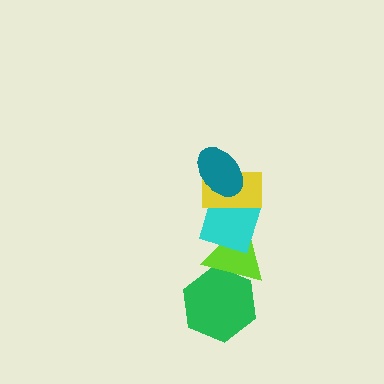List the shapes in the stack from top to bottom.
From top to bottom: the teal ellipse, the yellow rectangle, the cyan diamond, the lime triangle, the green hexagon.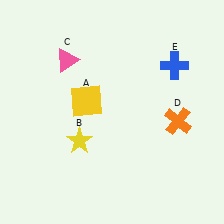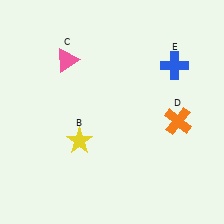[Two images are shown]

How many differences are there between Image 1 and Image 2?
There is 1 difference between the two images.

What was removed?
The yellow square (A) was removed in Image 2.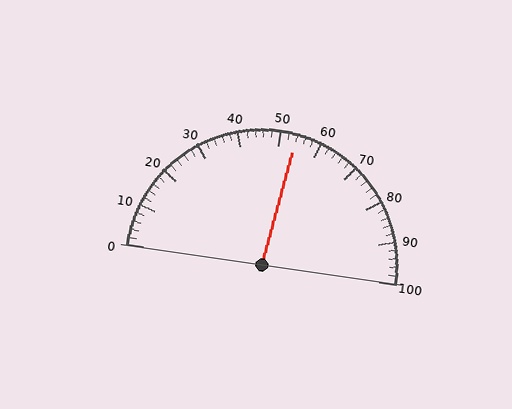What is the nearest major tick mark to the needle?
The nearest major tick mark is 50.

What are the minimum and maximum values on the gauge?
The gauge ranges from 0 to 100.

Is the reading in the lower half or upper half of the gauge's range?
The reading is in the upper half of the range (0 to 100).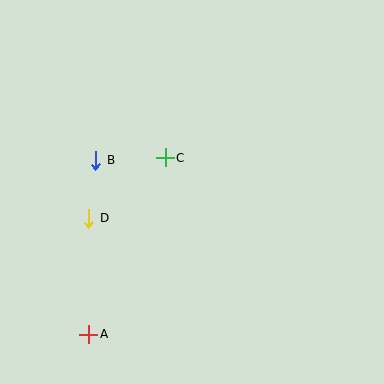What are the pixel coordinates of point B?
Point B is at (96, 160).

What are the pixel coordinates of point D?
Point D is at (89, 218).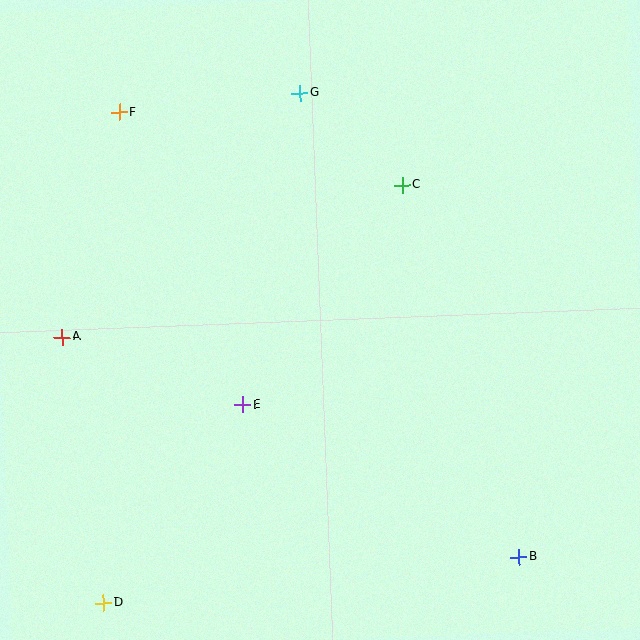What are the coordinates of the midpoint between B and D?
The midpoint between B and D is at (311, 580).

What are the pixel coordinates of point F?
Point F is at (119, 112).